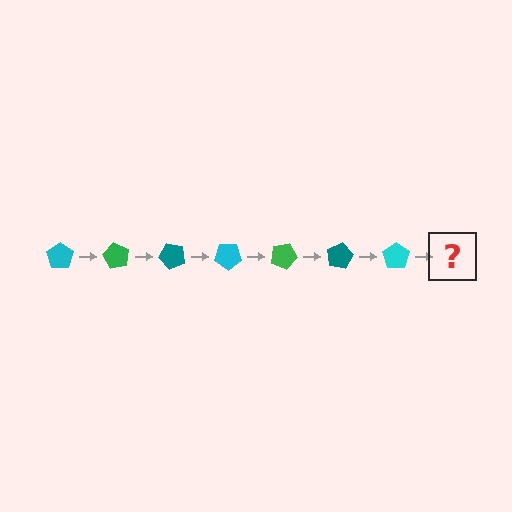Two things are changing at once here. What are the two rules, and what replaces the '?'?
The two rules are that it rotates 60 degrees each step and the color cycles through cyan, green, and teal. The '?' should be a green pentagon, rotated 420 degrees from the start.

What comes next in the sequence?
The next element should be a green pentagon, rotated 420 degrees from the start.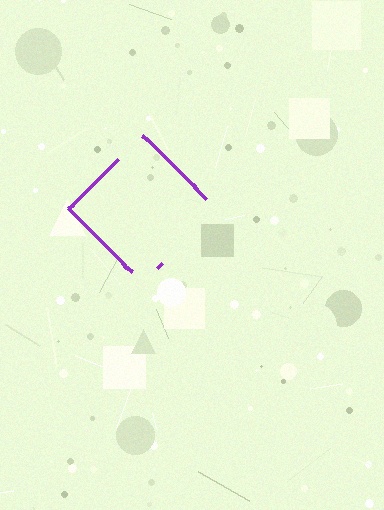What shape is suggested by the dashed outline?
The dashed outline suggests a diamond.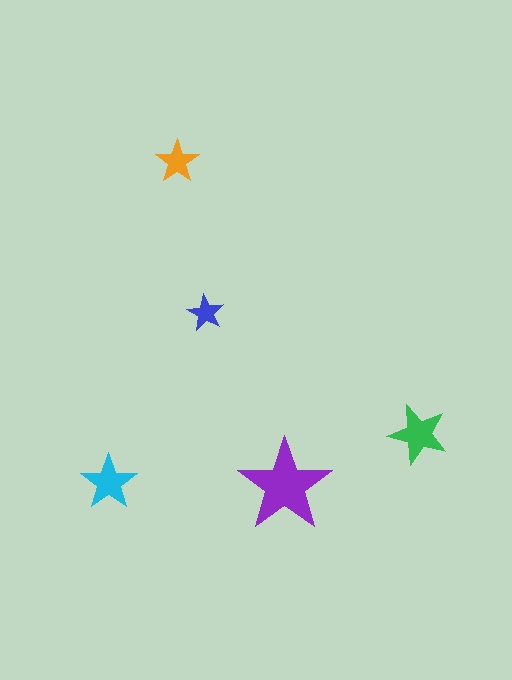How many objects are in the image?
There are 5 objects in the image.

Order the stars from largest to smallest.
the purple one, the green one, the cyan one, the orange one, the blue one.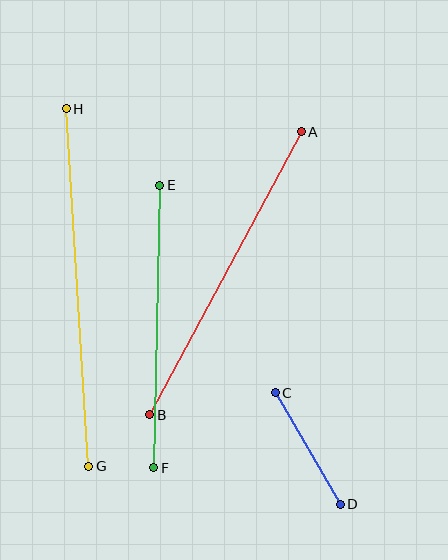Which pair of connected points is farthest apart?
Points G and H are farthest apart.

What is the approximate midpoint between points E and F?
The midpoint is at approximately (157, 326) pixels.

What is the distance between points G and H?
The distance is approximately 358 pixels.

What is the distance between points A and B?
The distance is approximately 321 pixels.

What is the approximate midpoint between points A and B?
The midpoint is at approximately (225, 273) pixels.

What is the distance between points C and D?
The distance is approximately 129 pixels.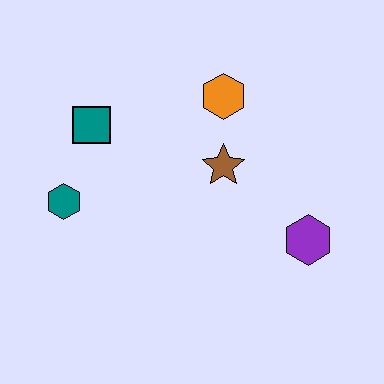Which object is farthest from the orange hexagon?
The teal hexagon is farthest from the orange hexagon.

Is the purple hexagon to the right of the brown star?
Yes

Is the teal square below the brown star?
No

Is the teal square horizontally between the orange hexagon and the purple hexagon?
No